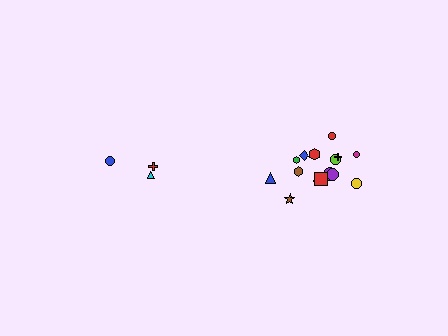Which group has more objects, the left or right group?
The right group.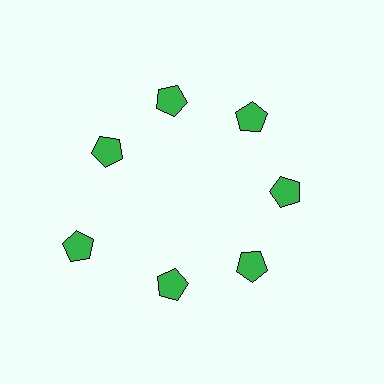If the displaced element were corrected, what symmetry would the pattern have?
It would have 7-fold rotational symmetry — the pattern would map onto itself every 51 degrees.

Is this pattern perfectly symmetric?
No. The 7 green pentagons are arranged in a ring, but one element near the 8 o'clock position is pushed outward from the center, breaking the 7-fold rotational symmetry.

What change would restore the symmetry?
The symmetry would be restored by moving it inward, back onto the ring so that all 7 pentagons sit at equal angles and equal distance from the center.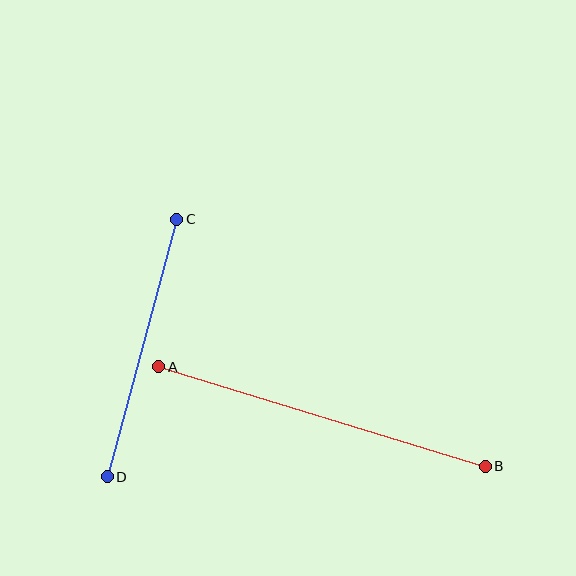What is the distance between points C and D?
The distance is approximately 267 pixels.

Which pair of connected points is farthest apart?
Points A and B are farthest apart.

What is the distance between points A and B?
The distance is approximately 341 pixels.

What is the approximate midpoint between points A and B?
The midpoint is at approximately (322, 416) pixels.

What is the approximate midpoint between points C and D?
The midpoint is at approximately (142, 348) pixels.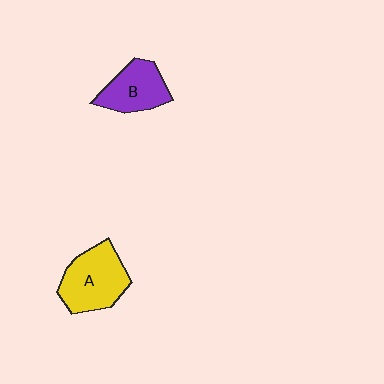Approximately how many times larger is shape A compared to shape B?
Approximately 1.3 times.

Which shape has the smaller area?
Shape B (purple).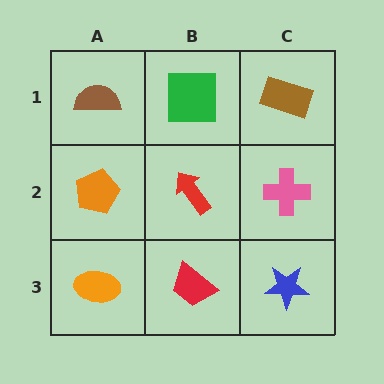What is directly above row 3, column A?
An orange pentagon.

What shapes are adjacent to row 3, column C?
A pink cross (row 2, column C), a red trapezoid (row 3, column B).